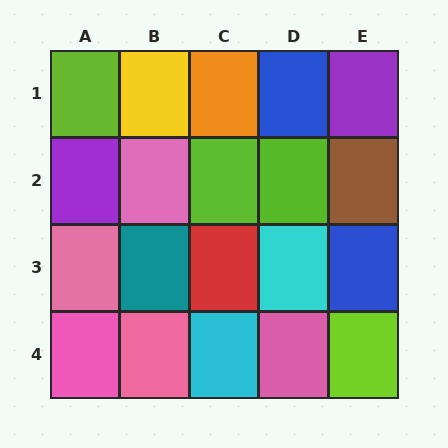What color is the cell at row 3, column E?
Blue.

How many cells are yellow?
1 cell is yellow.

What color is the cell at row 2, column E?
Brown.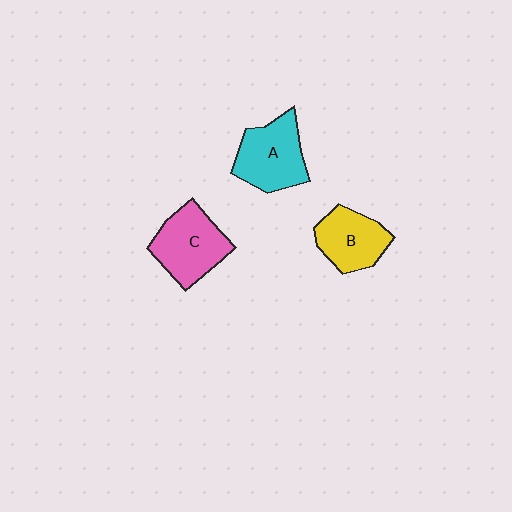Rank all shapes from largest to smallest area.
From largest to smallest: C (pink), A (cyan), B (yellow).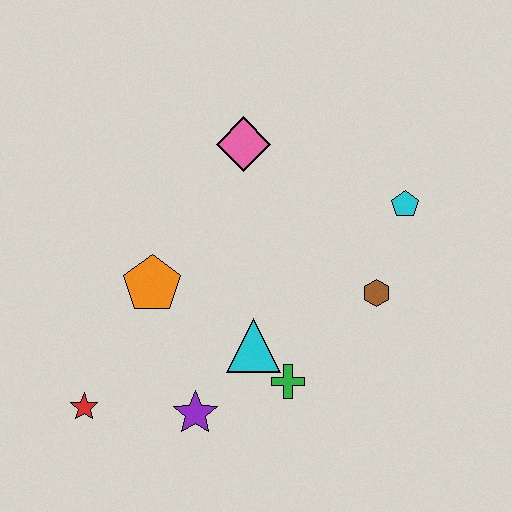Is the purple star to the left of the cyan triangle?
Yes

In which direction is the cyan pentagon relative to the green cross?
The cyan pentagon is above the green cross.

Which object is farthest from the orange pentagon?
The cyan pentagon is farthest from the orange pentagon.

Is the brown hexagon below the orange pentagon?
Yes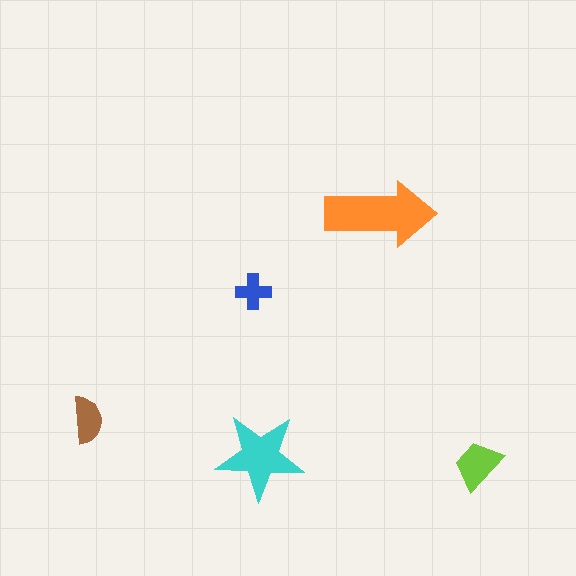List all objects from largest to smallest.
The orange arrow, the cyan star, the lime trapezoid, the brown semicircle, the blue cross.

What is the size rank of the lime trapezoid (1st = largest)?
3rd.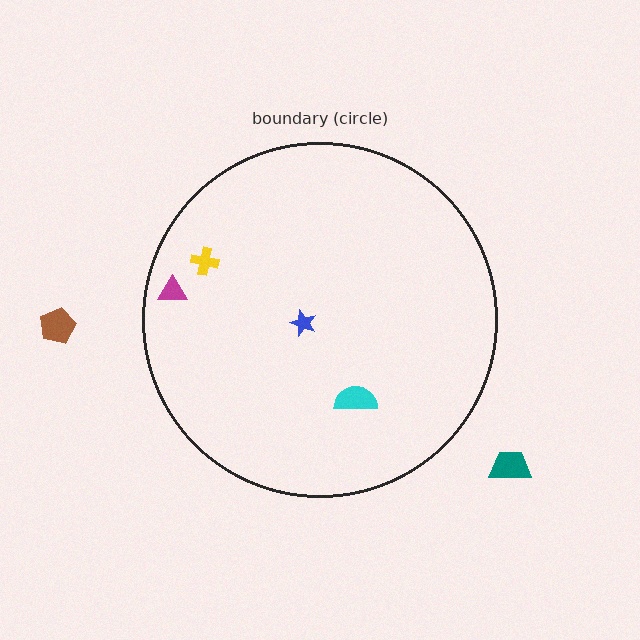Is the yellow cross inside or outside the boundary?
Inside.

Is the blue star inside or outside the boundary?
Inside.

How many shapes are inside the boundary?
4 inside, 2 outside.